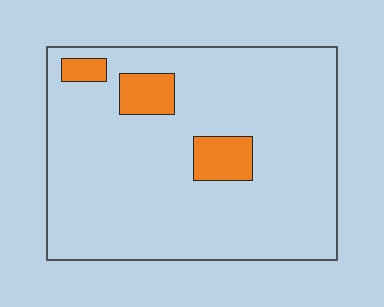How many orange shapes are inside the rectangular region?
3.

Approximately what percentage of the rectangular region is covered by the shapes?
Approximately 10%.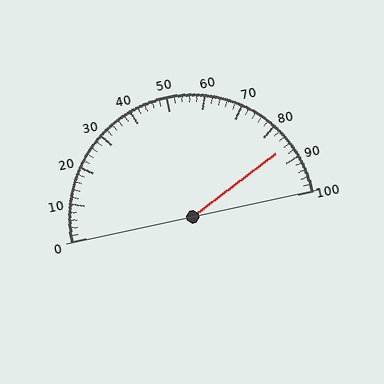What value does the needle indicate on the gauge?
The needle indicates approximately 86.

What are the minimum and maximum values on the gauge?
The gauge ranges from 0 to 100.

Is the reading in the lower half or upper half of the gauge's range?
The reading is in the upper half of the range (0 to 100).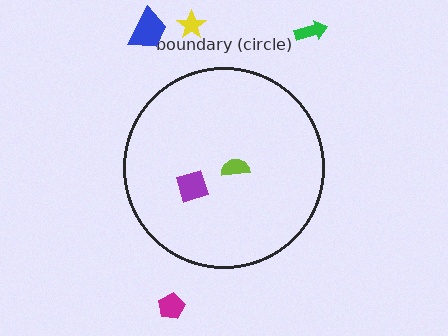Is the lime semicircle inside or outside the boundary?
Inside.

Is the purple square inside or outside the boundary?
Inside.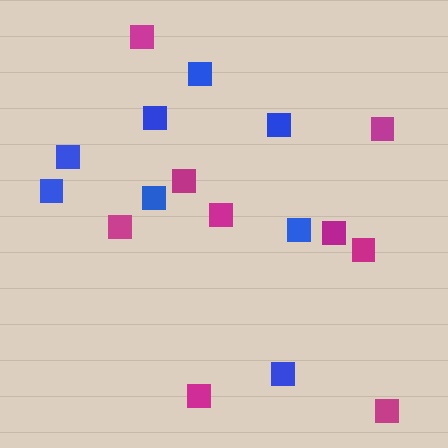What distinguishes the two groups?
There are 2 groups: one group of magenta squares (9) and one group of blue squares (8).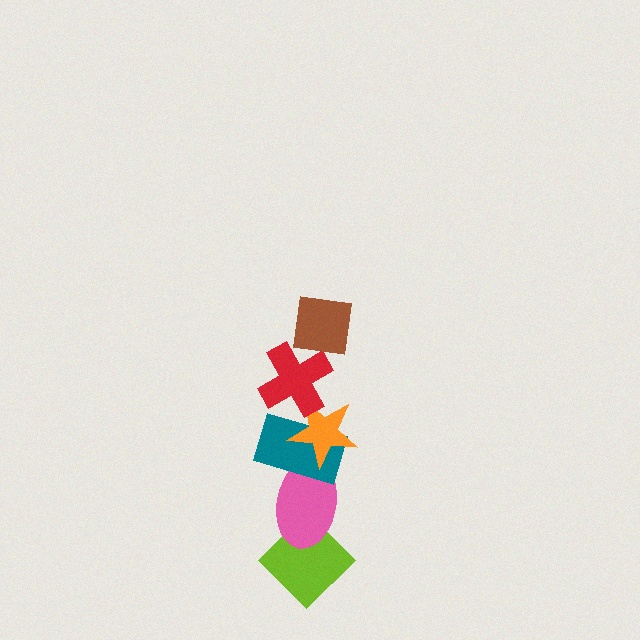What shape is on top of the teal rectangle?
The orange star is on top of the teal rectangle.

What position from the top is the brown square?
The brown square is 1st from the top.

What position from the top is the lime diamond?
The lime diamond is 6th from the top.